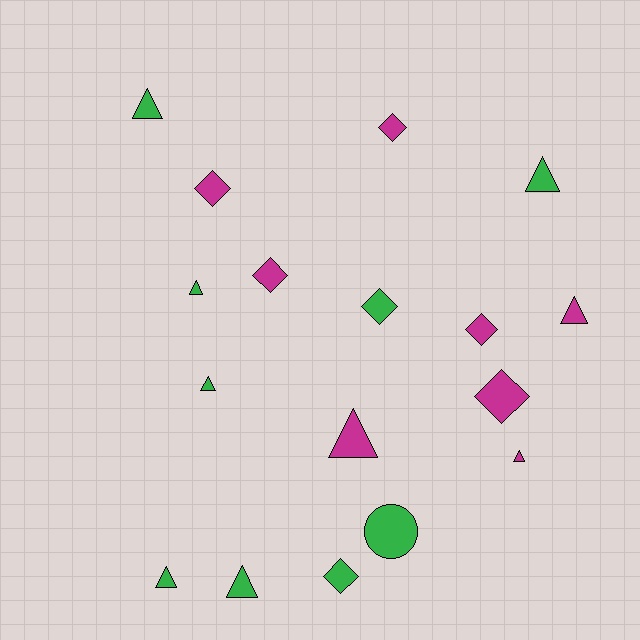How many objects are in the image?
There are 17 objects.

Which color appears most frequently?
Green, with 9 objects.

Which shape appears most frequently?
Triangle, with 9 objects.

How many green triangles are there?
There are 6 green triangles.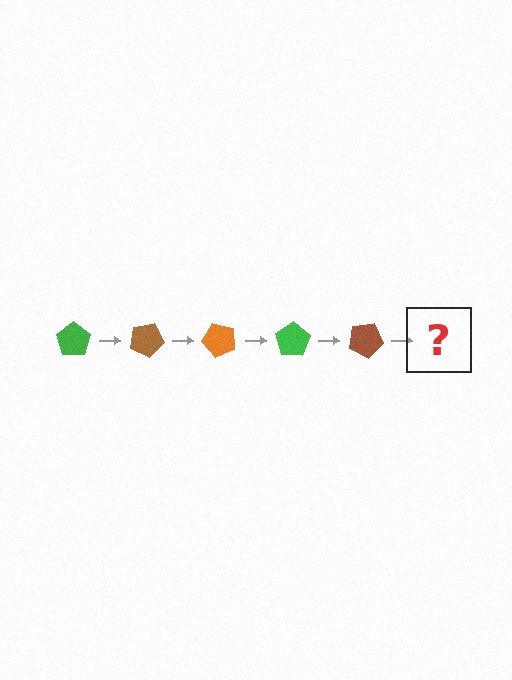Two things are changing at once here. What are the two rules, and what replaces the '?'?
The two rules are that it rotates 25 degrees each step and the color cycles through green, brown, and orange. The '?' should be an orange pentagon, rotated 125 degrees from the start.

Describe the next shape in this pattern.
It should be an orange pentagon, rotated 125 degrees from the start.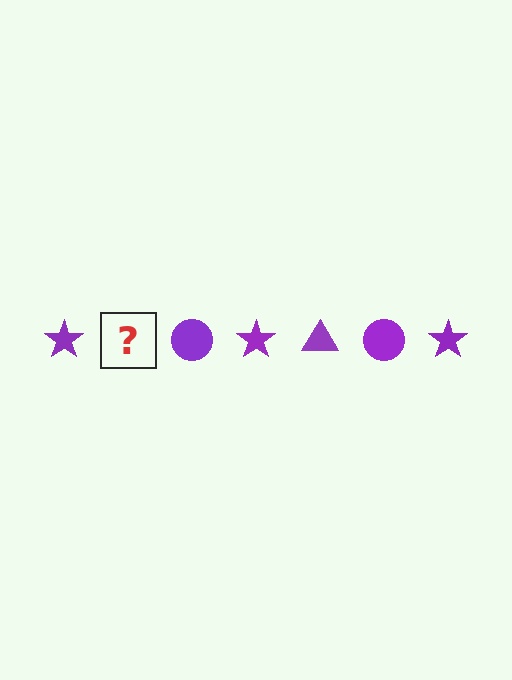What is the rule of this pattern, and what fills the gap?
The rule is that the pattern cycles through star, triangle, circle shapes in purple. The gap should be filled with a purple triangle.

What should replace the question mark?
The question mark should be replaced with a purple triangle.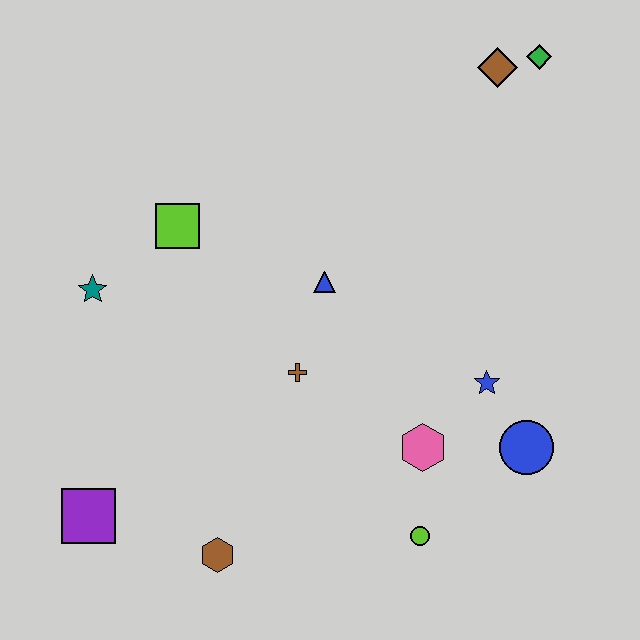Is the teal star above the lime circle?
Yes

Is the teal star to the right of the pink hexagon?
No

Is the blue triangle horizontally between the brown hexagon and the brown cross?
No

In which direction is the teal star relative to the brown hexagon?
The teal star is above the brown hexagon.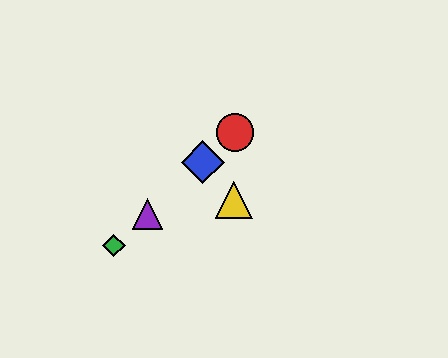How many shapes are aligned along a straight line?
4 shapes (the red circle, the blue diamond, the green diamond, the purple triangle) are aligned along a straight line.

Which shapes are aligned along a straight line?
The red circle, the blue diamond, the green diamond, the purple triangle are aligned along a straight line.